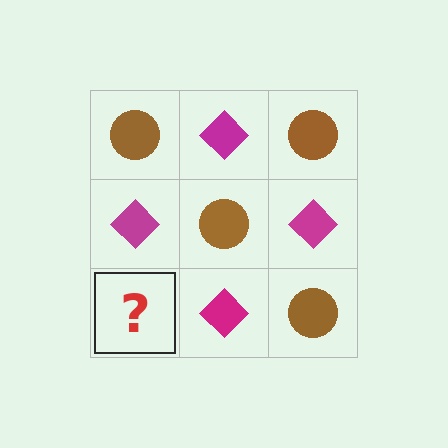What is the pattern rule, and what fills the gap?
The rule is that it alternates brown circle and magenta diamond in a checkerboard pattern. The gap should be filled with a brown circle.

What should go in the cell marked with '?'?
The missing cell should contain a brown circle.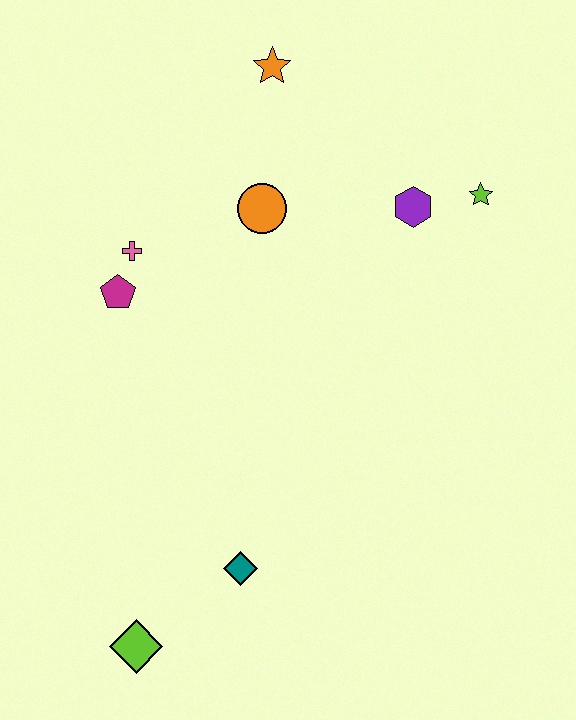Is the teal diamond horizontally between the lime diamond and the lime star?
Yes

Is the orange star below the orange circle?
No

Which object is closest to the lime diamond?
The teal diamond is closest to the lime diamond.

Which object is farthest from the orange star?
The lime diamond is farthest from the orange star.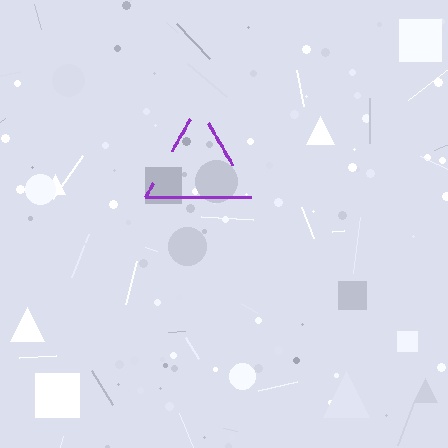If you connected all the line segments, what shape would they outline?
They would outline a triangle.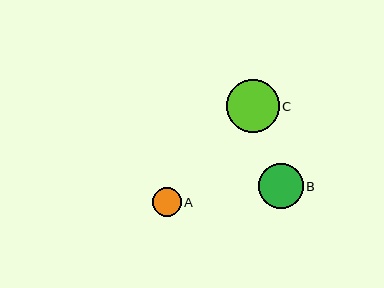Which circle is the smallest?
Circle A is the smallest with a size of approximately 29 pixels.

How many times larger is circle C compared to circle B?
Circle C is approximately 1.2 times the size of circle B.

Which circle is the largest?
Circle C is the largest with a size of approximately 53 pixels.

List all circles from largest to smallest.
From largest to smallest: C, B, A.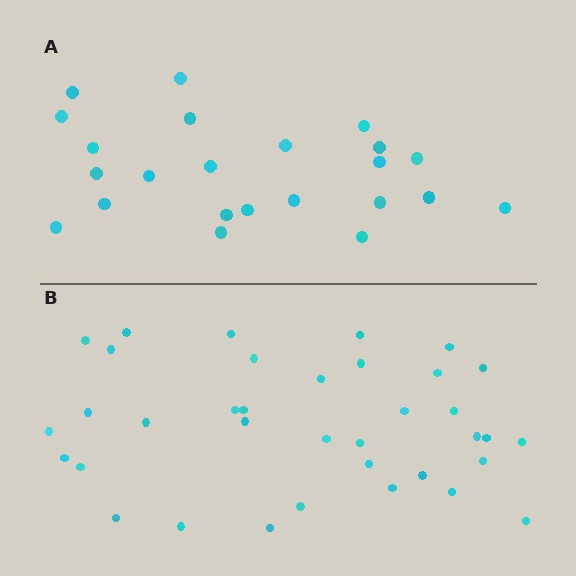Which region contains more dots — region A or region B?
Region B (the bottom region) has more dots.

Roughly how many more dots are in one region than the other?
Region B has approximately 15 more dots than region A.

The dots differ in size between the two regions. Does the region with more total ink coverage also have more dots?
No. Region A has more total ink coverage because its dots are larger, but region B actually contains more individual dots. Total area can be misleading — the number of items is what matters here.